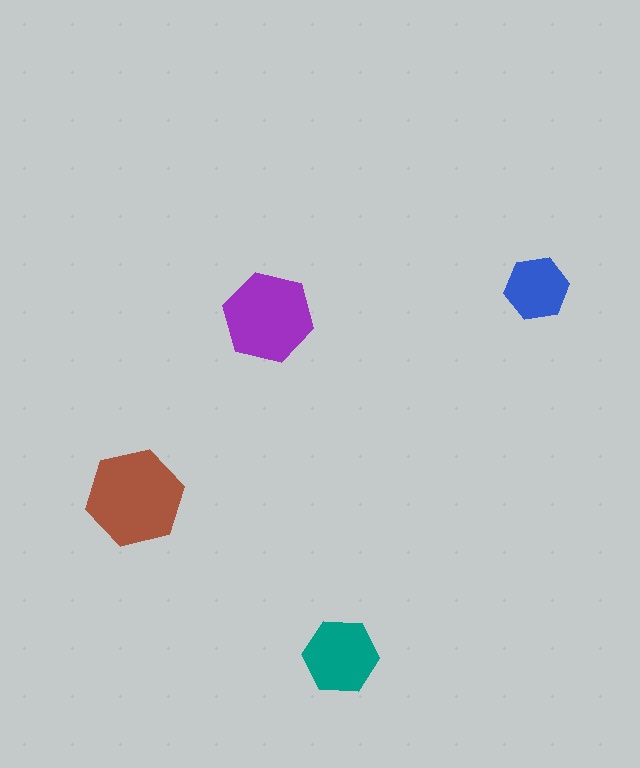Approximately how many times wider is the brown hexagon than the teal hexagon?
About 1.5 times wider.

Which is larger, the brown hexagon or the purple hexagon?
The brown one.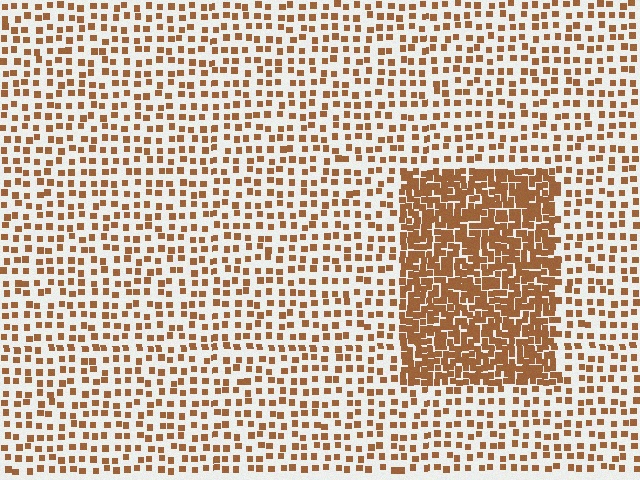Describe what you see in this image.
The image contains small brown elements arranged at two different densities. A rectangle-shaped region is visible where the elements are more densely packed than the surrounding area.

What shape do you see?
I see a rectangle.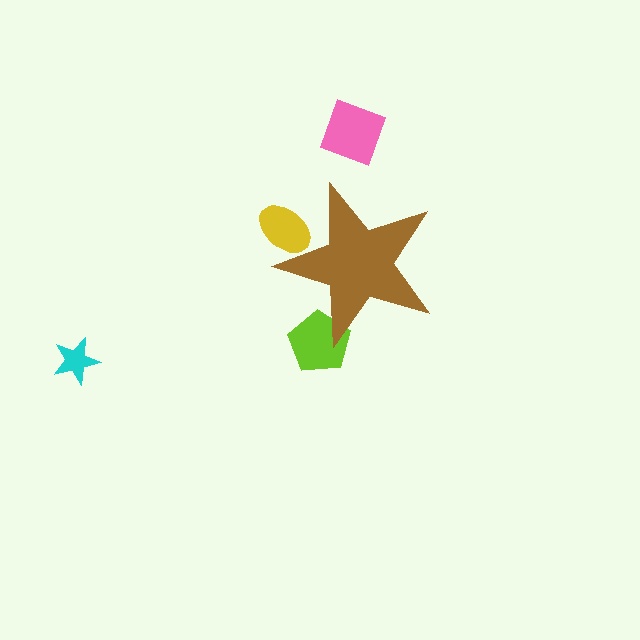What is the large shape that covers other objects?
A brown star.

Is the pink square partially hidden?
No, the pink square is fully visible.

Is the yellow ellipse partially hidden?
Yes, the yellow ellipse is partially hidden behind the brown star.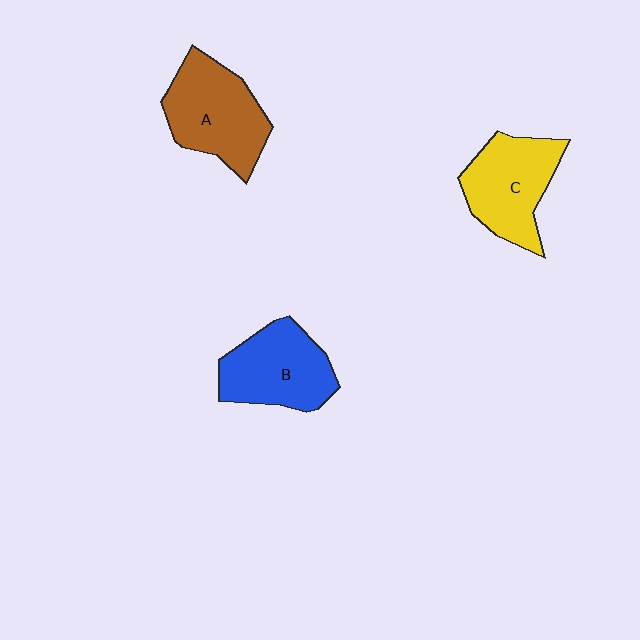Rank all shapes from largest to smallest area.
From largest to smallest: A (brown), B (blue), C (yellow).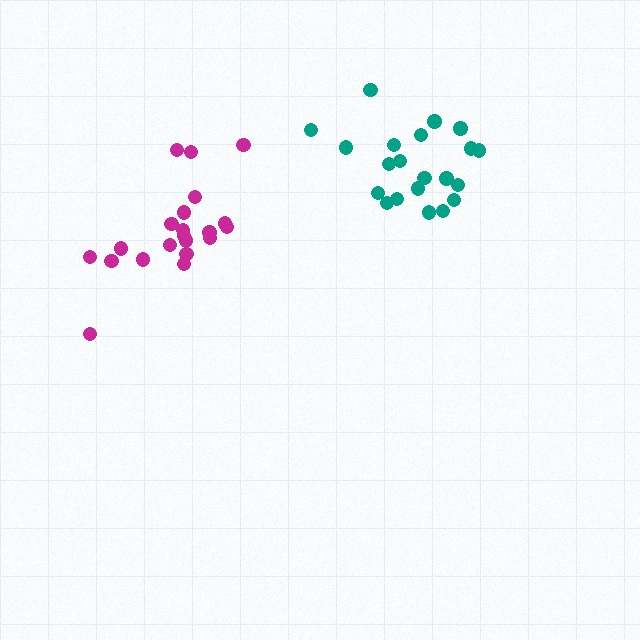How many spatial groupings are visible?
There are 2 spatial groupings.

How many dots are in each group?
Group 1: 21 dots, Group 2: 21 dots (42 total).